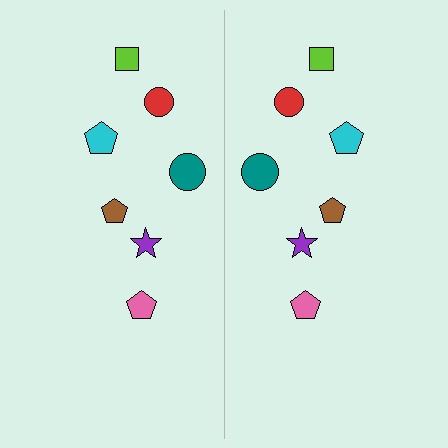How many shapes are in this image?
There are 14 shapes in this image.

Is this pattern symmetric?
Yes, this pattern has bilateral (reflection) symmetry.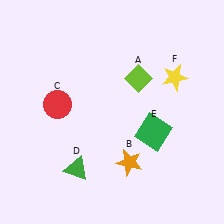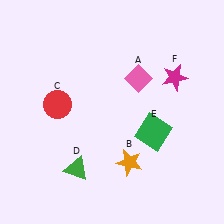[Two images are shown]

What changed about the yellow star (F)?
In Image 1, F is yellow. In Image 2, it changed to magenta.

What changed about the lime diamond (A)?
In Image 1, A is lime. In Image 2, it changed to pink.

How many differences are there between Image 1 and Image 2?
There are 2 differences between the two images.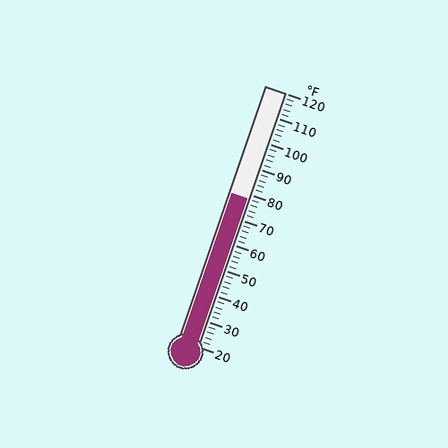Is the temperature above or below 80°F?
The temperature is below 80°F.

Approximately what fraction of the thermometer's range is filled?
The thermometer is filled to approximately 60% of its range.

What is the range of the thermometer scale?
The thermometer scale ranges from 20°F to 120°F.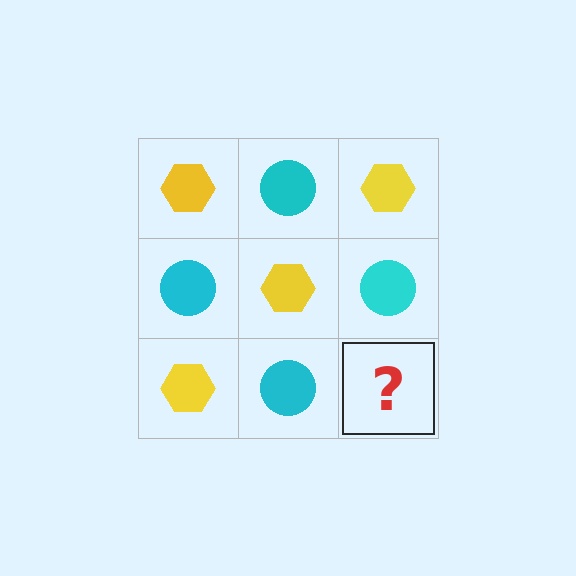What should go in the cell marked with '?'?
The missing cell should contain a yellow hexagon.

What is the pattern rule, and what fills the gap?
The rule is that it alternates yellow hexagon and cyan circle in a checkerboard pattern. The gap should be filled with a yellow hexagon.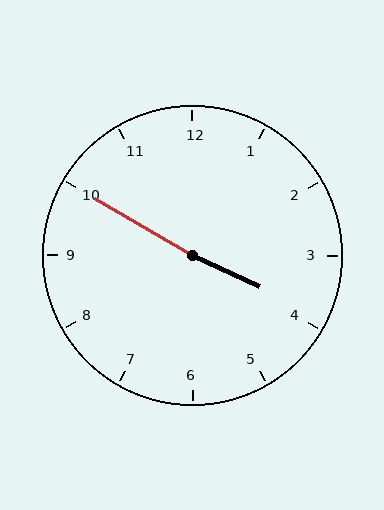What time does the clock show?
3:50.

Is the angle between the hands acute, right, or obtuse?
It is obtuse.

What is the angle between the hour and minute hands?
Approximately 175 degrees.